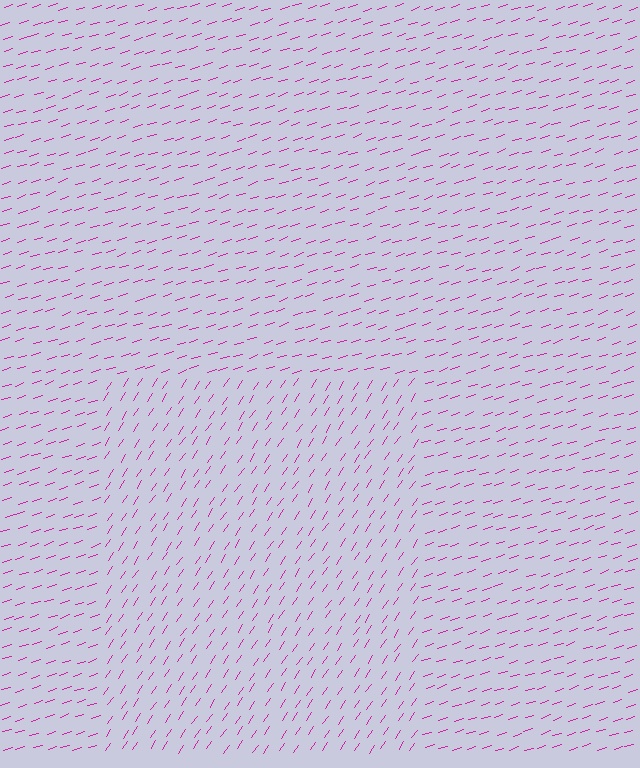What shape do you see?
I see a rectangle.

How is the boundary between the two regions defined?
The boundary is defined purely by a change in line orientation (approximately 38 degrees difference). All lines are the same color and thickness.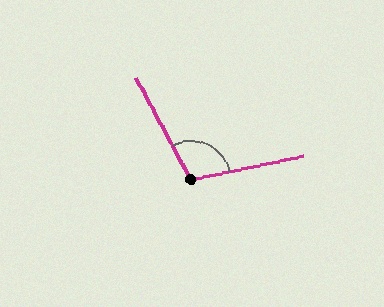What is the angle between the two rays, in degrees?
Approximately 106 degrees.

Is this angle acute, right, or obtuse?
It is obtuse.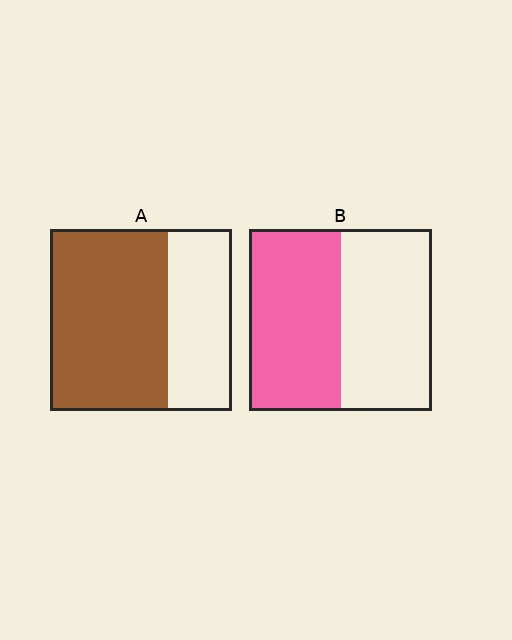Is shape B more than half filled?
Roughly half.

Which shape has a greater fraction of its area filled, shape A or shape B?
Shape A.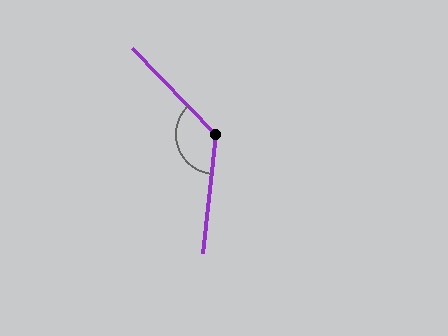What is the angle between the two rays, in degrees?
Approximately 129 degrees.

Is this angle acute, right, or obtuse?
It is obtuse.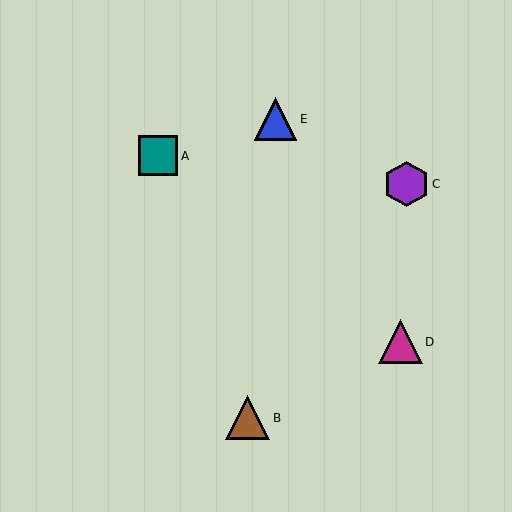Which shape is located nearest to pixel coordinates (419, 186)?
The purple hexagon (labeled C) at (406, 184) is nearest to that location.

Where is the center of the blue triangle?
The center of the blue triangle is at (276, 119).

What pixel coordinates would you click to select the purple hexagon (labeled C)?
Click at (406, 184) to select the purple hexagon C.